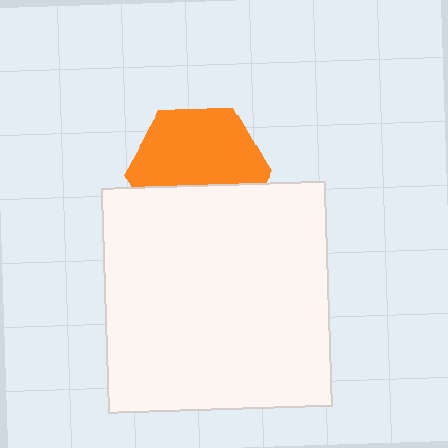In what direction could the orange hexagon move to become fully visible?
The orange hexagon could move up. That would shift it out from behind the white square entirely.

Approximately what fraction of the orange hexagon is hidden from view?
Roughly 39% of the orange hexagon is hidden behind the white square.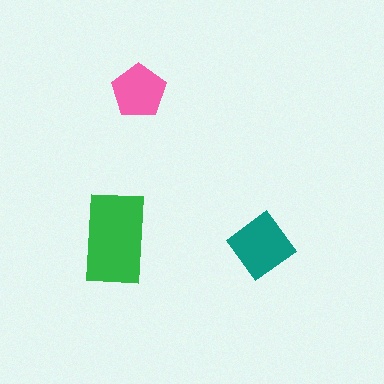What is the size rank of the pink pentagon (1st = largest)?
3rd.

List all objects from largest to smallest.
The green rectangle, the teal diamond, the pink pentagon.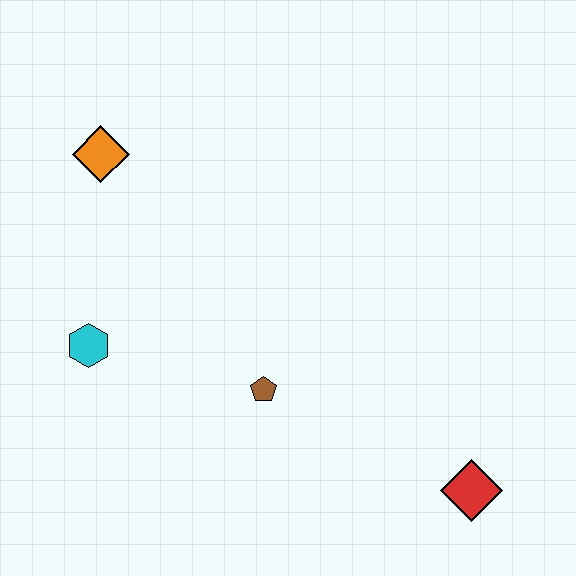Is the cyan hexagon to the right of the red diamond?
No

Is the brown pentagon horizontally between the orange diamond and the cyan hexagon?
No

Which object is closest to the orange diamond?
The cyan hexagon is closest to the orange diamond.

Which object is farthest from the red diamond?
The orange diamond is farthest from the red diamond.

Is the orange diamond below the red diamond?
No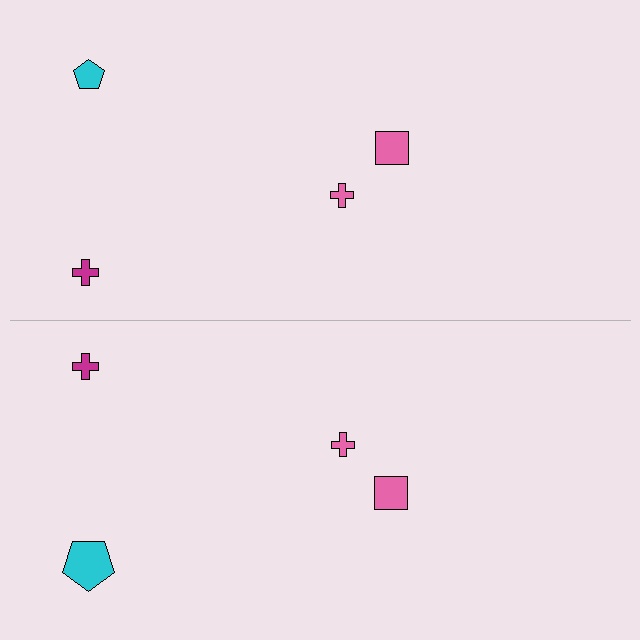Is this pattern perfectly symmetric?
No, the pattern is not perfectly symmetric. The cyan pentagon on the bottom side has a different size than its mirror counterpart.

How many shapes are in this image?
There are 8 shapes in this image.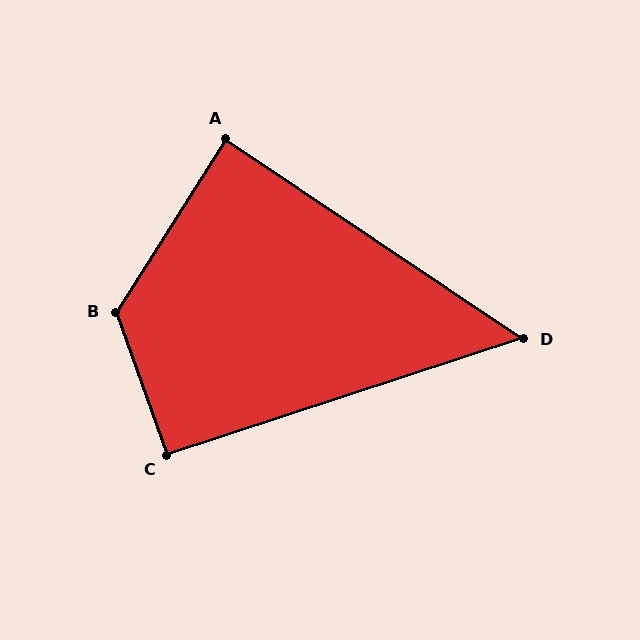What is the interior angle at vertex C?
Approximately 91 degrees (approximately right).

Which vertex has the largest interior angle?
B, at approximately 128 degrees.